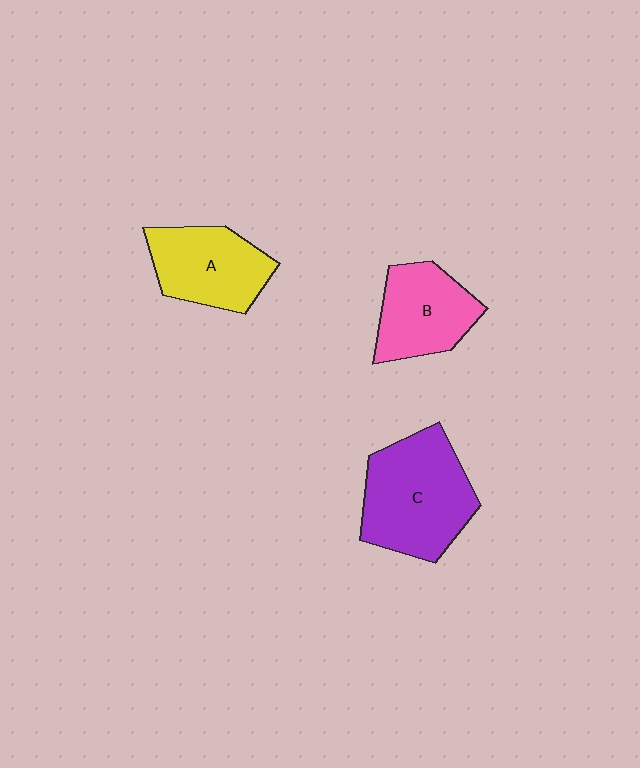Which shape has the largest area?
Shape C (purple).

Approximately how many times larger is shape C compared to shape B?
Approximately 1.5 times.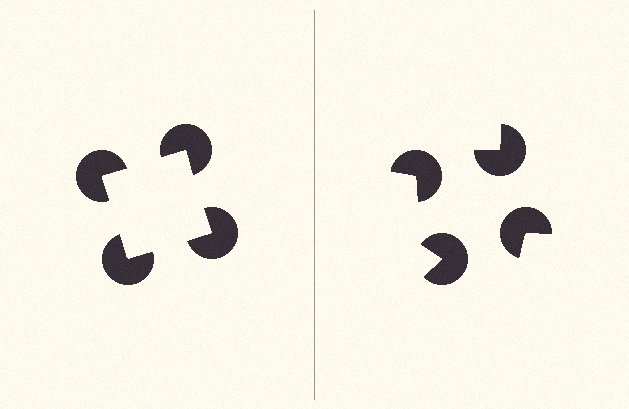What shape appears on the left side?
An illusory square.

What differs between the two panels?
The pac-man discs are positioned identically on both sides; only the wedge orientations differ. On the left they align to a square; on the right they are misaligned.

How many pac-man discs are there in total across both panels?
8 — 4 on each side.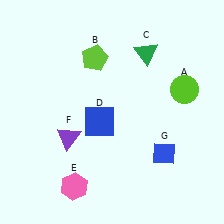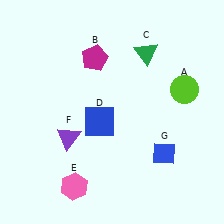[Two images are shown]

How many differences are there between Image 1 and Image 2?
There is 1 difference between the two images.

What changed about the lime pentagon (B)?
In Image 1, B is lime. In Image 2, it changed to magenta.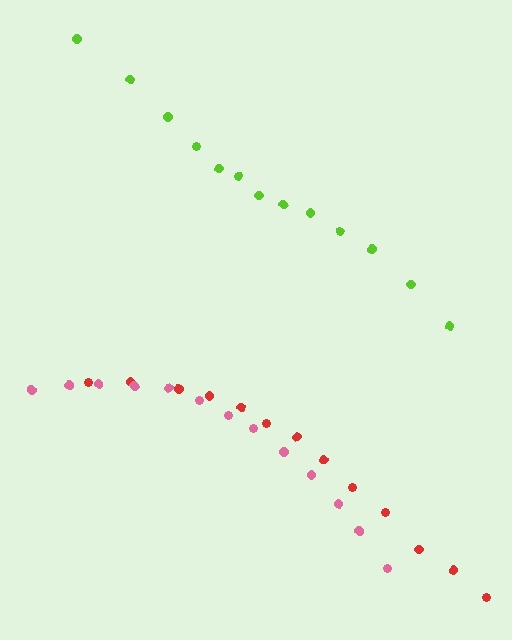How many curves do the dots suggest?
There are 3 distinct paths.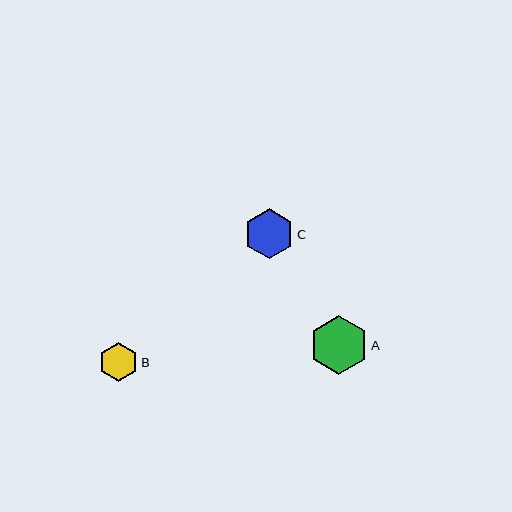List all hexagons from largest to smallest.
From largest to smallest: A, C, B.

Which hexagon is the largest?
Hexagon A is the largest with a size of approximately 59 pixels.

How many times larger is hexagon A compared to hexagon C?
Hexagon A is approximately 1.2 times the size of hexagon C.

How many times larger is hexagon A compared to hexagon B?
Hexagon A is approximately 1.5 times the size of hexagon B.